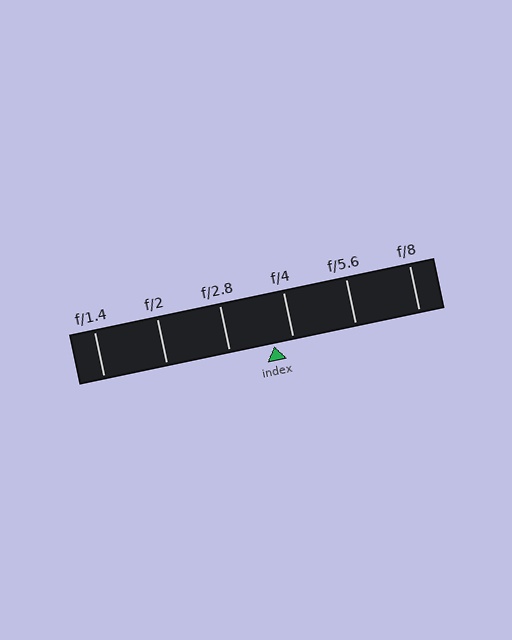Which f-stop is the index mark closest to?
The index mark is closest to f/4.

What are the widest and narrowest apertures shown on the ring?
The widest aperture shown is f/1.4 and the narrowest is f/8.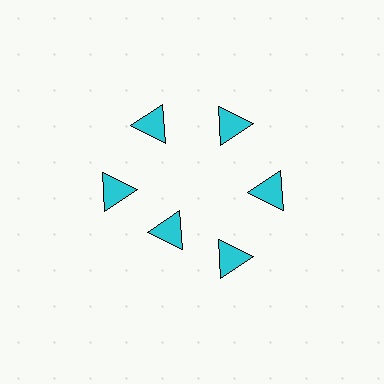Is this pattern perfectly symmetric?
No. The 6 cyan triangles are arranged in a ring, but one element near the 7 o'clock position is pulled inward toward the center, breaking the 6-fold rotational symmetry.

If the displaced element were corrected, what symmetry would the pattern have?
It would have 6-fold rotational symmetry — the pattern would map onto itself every 60 degrees.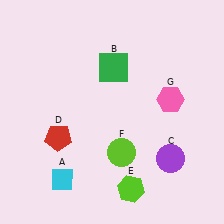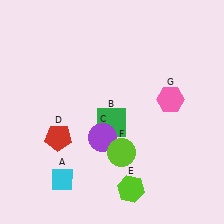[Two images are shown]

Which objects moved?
The objects that moved are: the green square (B), the purple circle (C).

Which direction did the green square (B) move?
The green square (B) moved down.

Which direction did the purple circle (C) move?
The purple circle (C) moved left.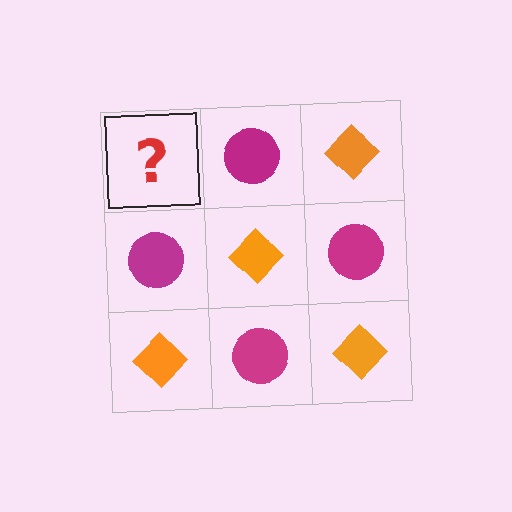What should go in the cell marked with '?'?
The missing cell should contain an orange diamond.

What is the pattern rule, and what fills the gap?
The rule is that it alternates orange diamond and magenta circle in a checkerboard pattern. The gap should be filled with an orange diamond.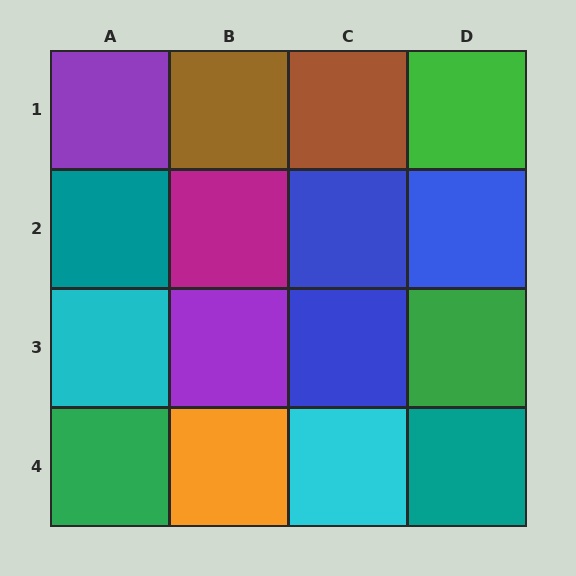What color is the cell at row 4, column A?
Green.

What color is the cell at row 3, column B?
Purple.